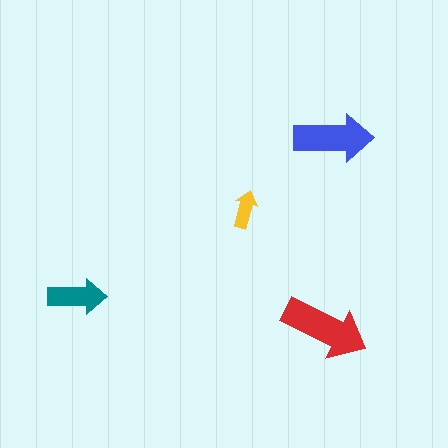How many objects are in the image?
There are 4 objects in the image.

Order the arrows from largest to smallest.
the red one, the blue one, the teal one, the yellow one.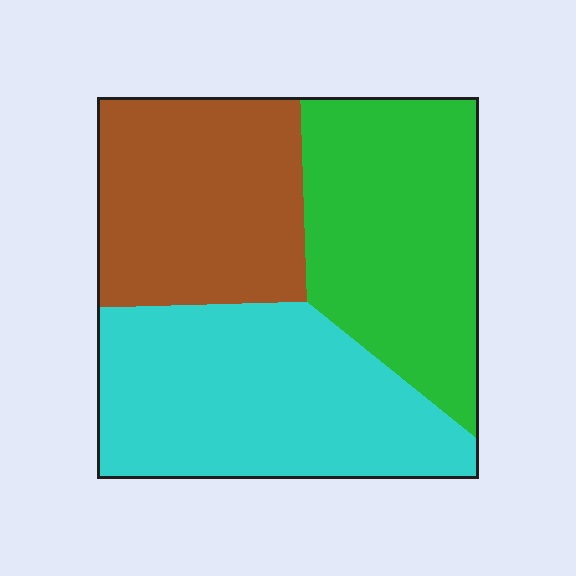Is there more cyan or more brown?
Cyan.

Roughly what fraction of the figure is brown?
Brown takes up about one third (1/3) of the figure.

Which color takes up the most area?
Cyan, at roughly 40%.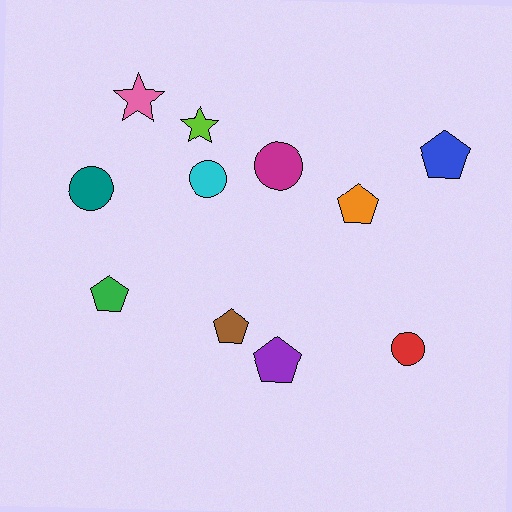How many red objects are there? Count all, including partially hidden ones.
There is 1 red object.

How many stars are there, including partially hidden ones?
There are 2 stars.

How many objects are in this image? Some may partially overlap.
There are 11 objects.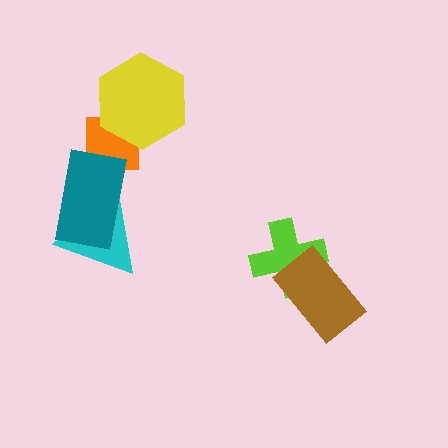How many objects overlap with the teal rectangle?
2 objects overlap with the teal rectangle.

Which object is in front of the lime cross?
The brown rectangle is in front of the lime cross.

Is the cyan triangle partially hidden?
Yes, it is partially covered by another shape.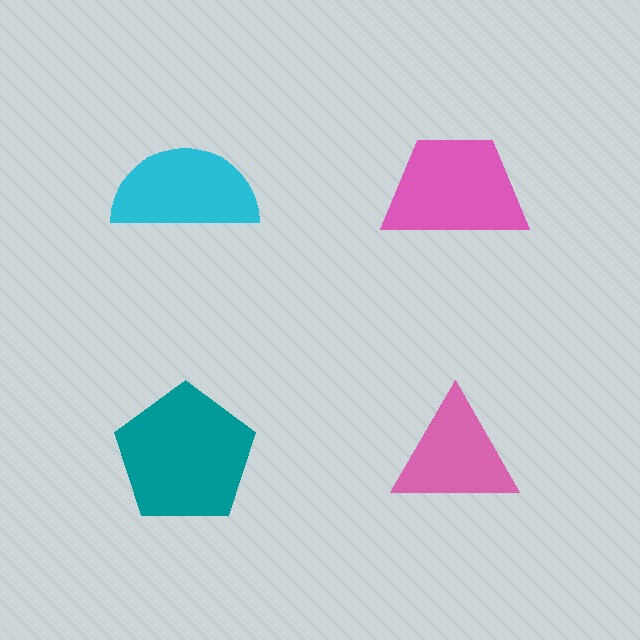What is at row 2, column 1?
A teal pentagon.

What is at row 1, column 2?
A pink trapezoid.